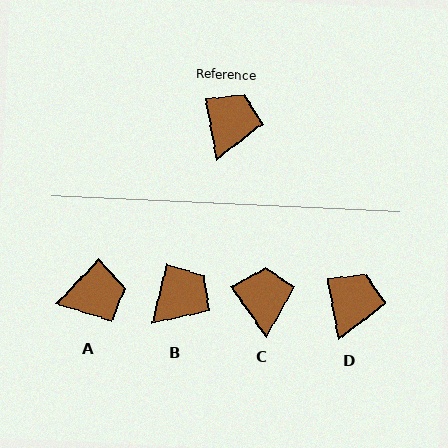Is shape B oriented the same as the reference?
No, it is off by about 24 degrees.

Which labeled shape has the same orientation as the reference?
D.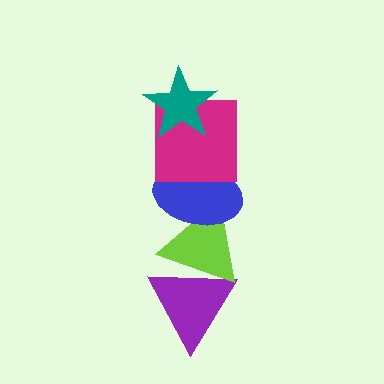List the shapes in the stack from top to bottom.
From top to bottom: the teal star, the magenta square, the blue ellipse, the lime triangle, the purple triangle.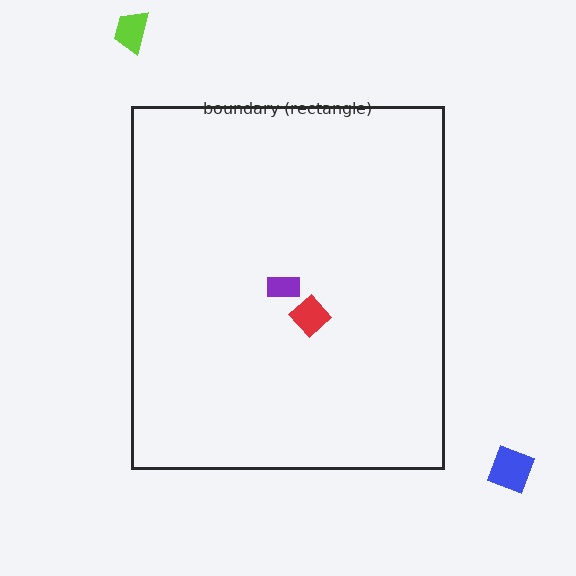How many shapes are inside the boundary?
2 inside, 2 outside.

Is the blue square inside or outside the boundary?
Outside.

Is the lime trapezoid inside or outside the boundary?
Outside.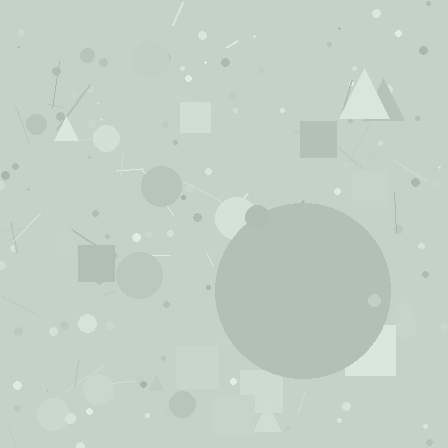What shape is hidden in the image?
A circle is hidden in the image.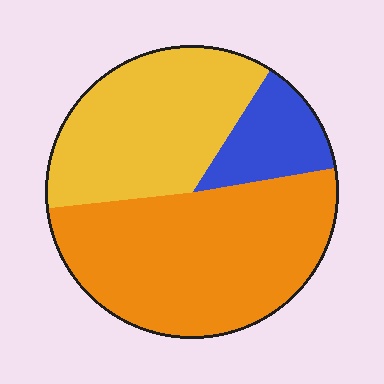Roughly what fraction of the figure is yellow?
Yellow covers about 35% of the figure.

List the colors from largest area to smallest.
From largest to smallest: orange, yellow, blue.